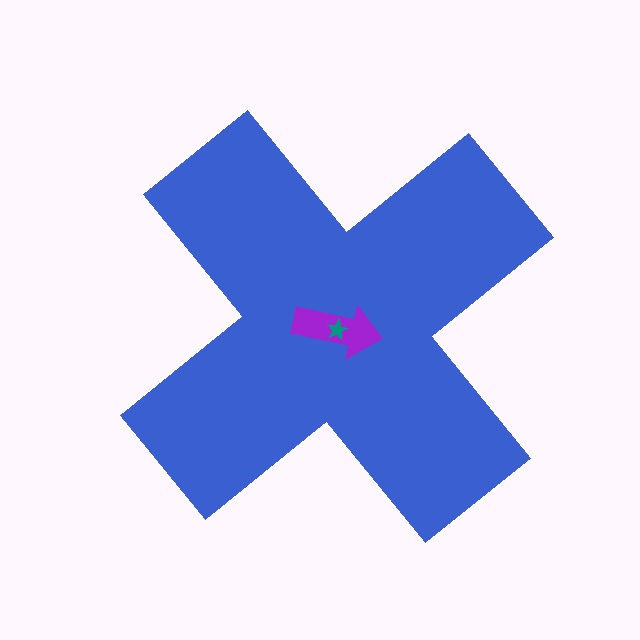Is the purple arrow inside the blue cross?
Yes.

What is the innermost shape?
The teal star.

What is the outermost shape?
The blue cross.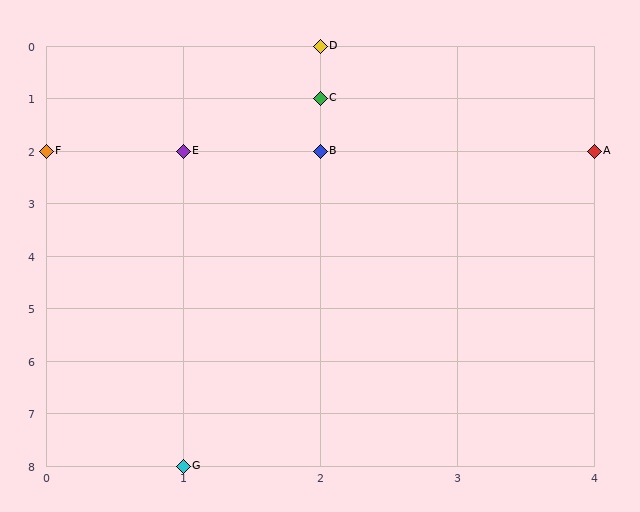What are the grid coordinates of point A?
Point A is at grid coordinates (4, 2).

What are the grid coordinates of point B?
Point B is at grid coordinates (2, 2).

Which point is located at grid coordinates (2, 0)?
Point D is at (2, 0).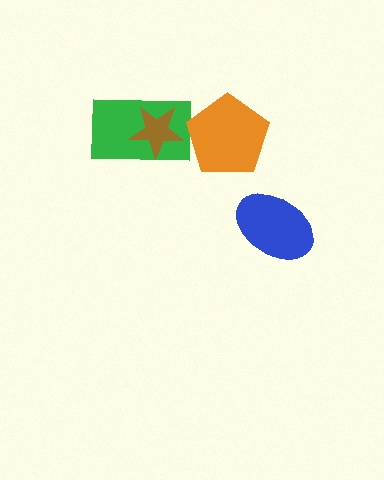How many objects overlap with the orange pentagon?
0 objects overlap with the orange pentagon.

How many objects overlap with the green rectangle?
1 object overlaps with the green rectangle.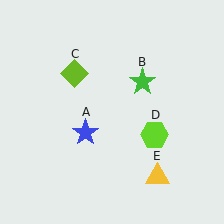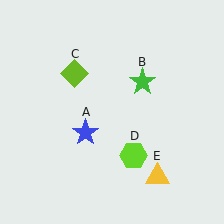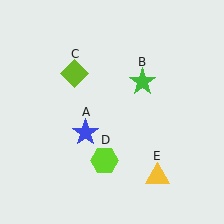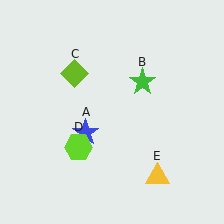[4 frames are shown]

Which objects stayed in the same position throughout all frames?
Blue star (object A) and green star (object B) and lime diamond (object C) and yellow triangle (object E) remained stationary.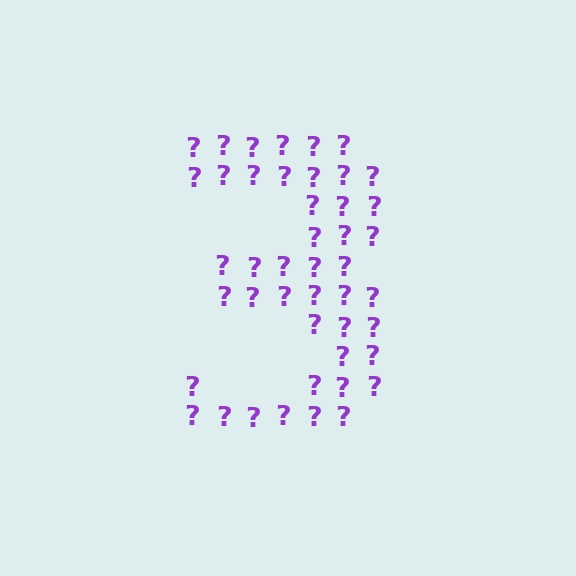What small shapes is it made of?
It is made of small question marks.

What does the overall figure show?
The overall figure shows the digit 3.